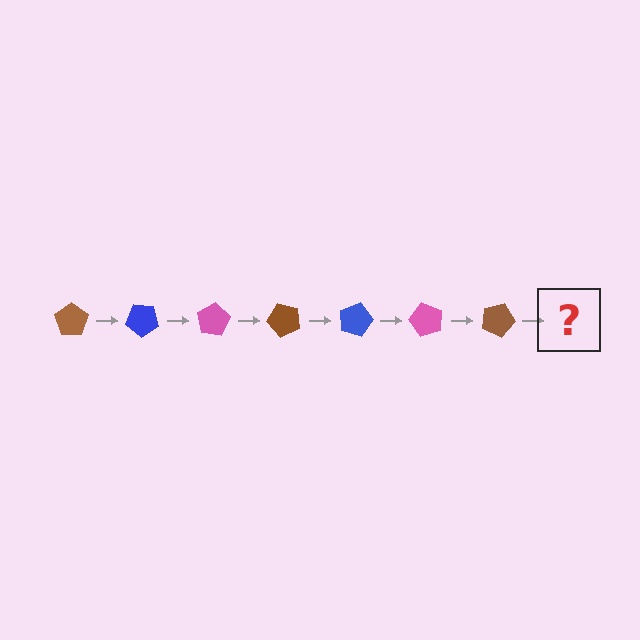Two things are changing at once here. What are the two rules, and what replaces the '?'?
The two rules are that it rotates 40 degrees each step and the color cycles through brown, blue, and pink. The '?' should be a blue pentagon, rotated 280 degrees from the start.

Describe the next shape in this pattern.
It should be a blue pentagon, rotated 280 degrees from the start.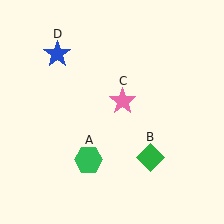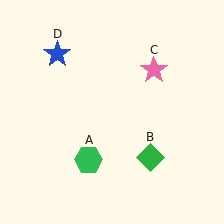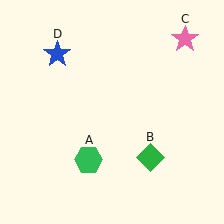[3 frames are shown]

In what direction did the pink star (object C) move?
The pink star (object C) moved up and to the right.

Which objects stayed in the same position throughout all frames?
Green hexagon (object A) and green diamond (object B) and blue star (object D) remained stationary.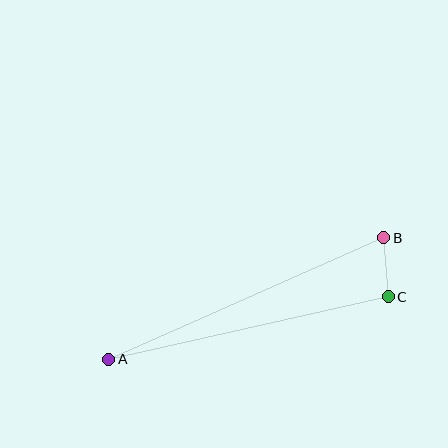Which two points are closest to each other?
Points B and C are closest to each other.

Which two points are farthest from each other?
Points A and B are farthest from each other.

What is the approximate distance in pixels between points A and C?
The distance between A and C is approximately 286 pixels.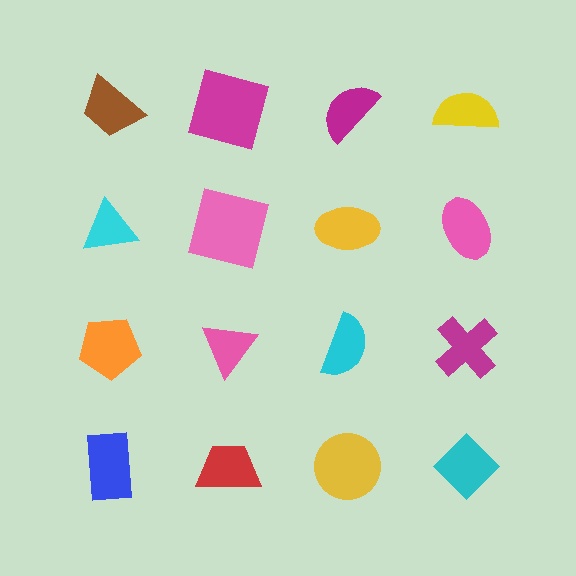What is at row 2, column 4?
A pink ellipse.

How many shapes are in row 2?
4 shapes.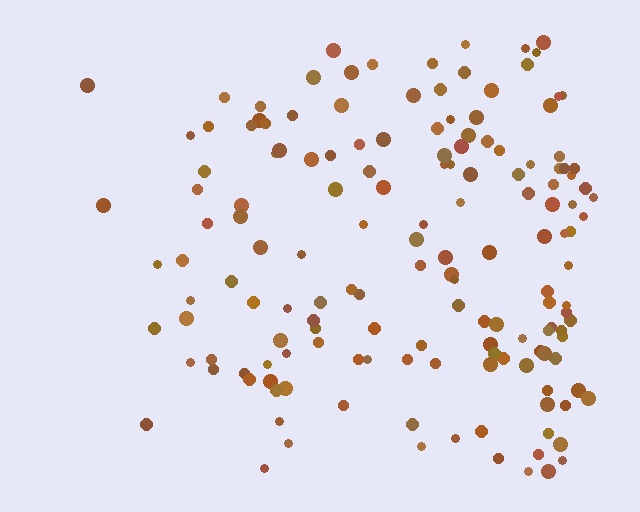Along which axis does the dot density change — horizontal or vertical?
Horizontal.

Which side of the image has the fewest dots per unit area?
The left.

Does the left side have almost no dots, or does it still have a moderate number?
Still a moderate number, just noticeably fewer than the right.